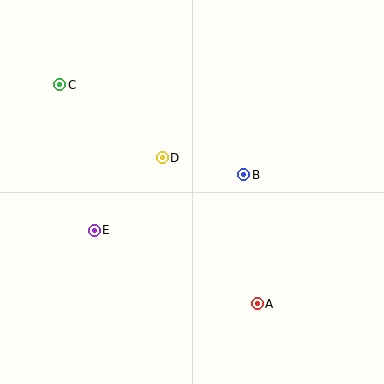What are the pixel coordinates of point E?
Point E is at (94, 231).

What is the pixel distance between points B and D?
The distance between B and D is 83 pixels.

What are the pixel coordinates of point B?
Point B is at (244, 175).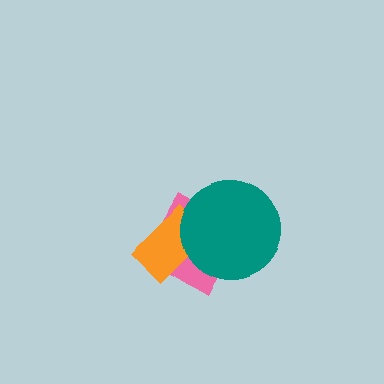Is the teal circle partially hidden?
No, no other shape covers it.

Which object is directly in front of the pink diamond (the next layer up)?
The orange rectangle is directly in front of the pink diamond.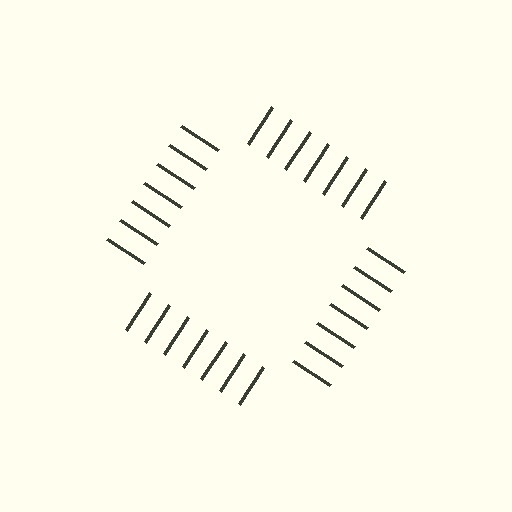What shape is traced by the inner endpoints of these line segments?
An illusory square — the line segments terminate on its edges but no continuous stroke is drawn.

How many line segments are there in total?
28 — 7 along each of the 4 edges.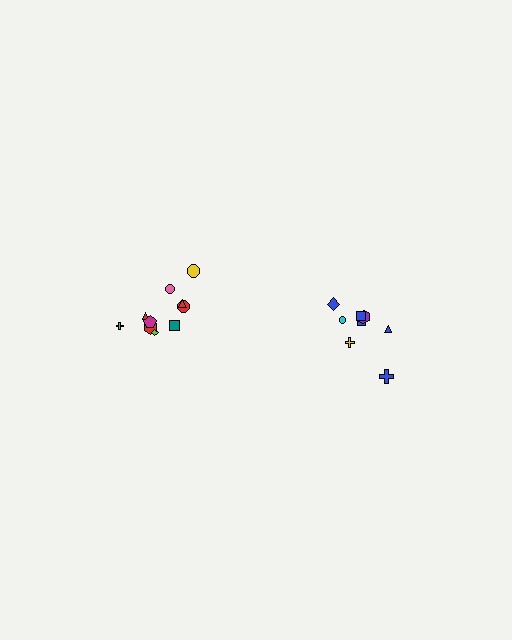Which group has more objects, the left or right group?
The left group.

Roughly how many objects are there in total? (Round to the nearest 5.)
Roughly 20 objects in total.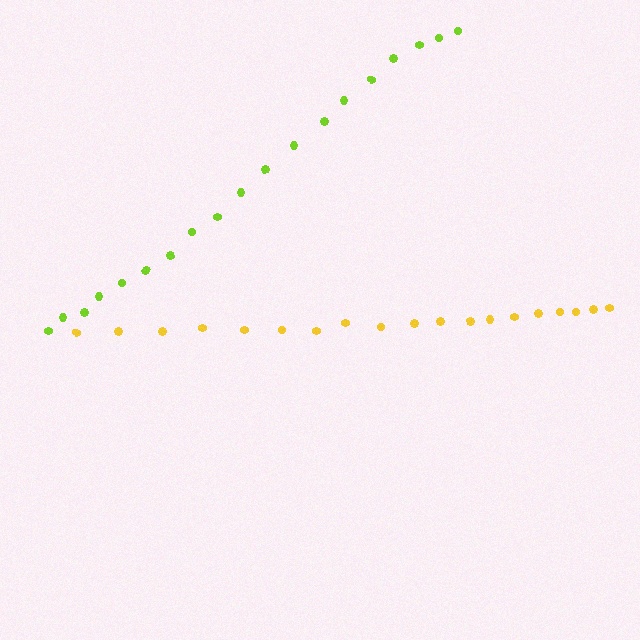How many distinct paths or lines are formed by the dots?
There are 2 distinct paths.